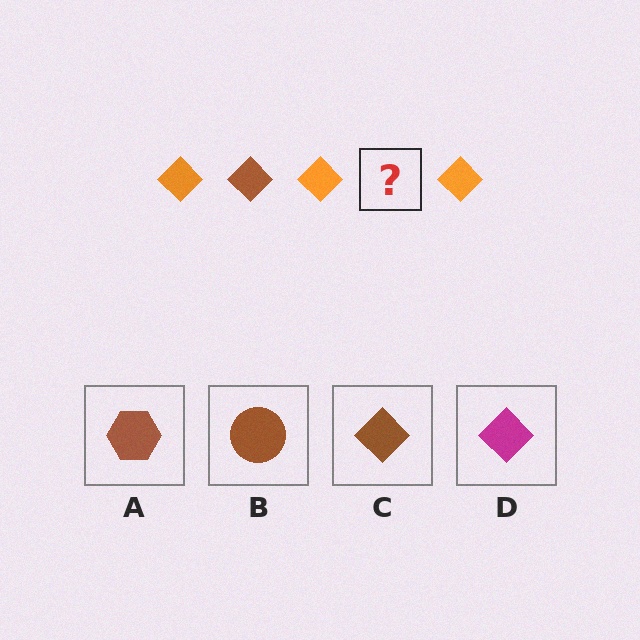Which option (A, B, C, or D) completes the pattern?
C.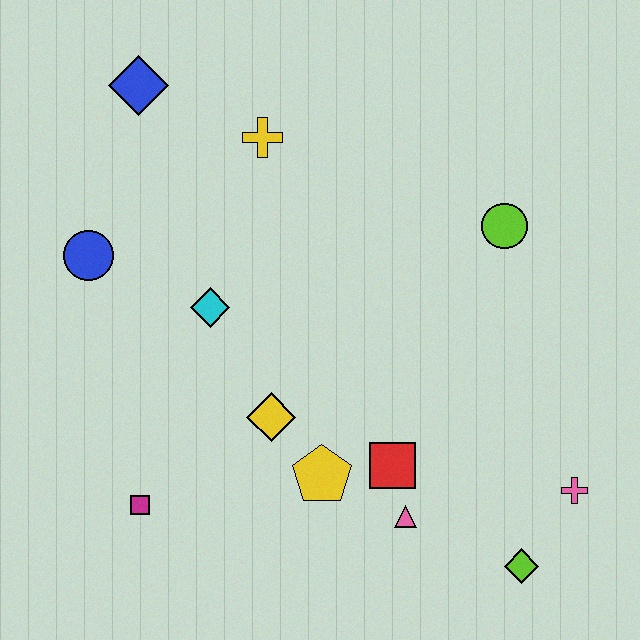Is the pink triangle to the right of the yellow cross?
Yes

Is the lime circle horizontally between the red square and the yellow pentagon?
No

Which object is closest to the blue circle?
The cyan diamond is closest to the blue circle.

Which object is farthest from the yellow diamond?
The blue diamond is farthest from the yellow diamond.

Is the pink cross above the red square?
No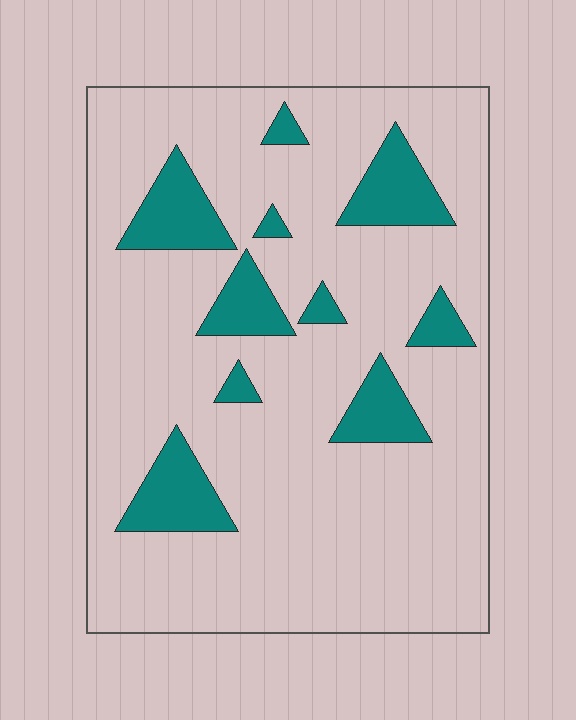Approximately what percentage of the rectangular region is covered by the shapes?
Approximately 15%.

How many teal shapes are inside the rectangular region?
10.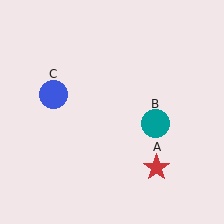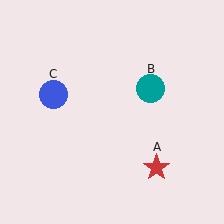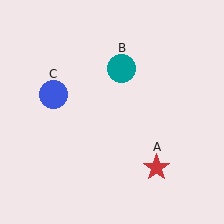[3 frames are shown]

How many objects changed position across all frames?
1 object changed position: teal circle (object B).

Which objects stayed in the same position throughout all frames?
Red star (object A) and blue circle (object C) remained stationary.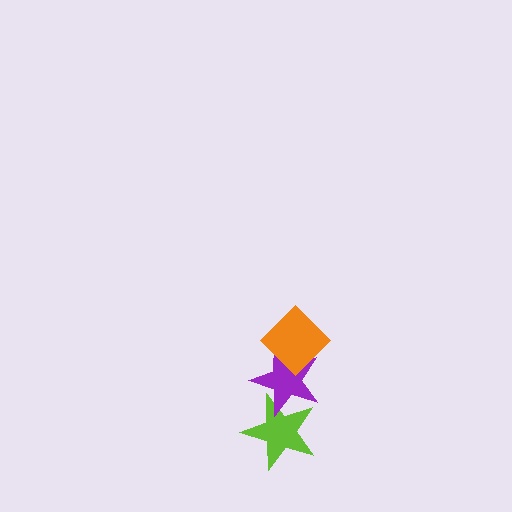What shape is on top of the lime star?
The purple star is on top of the lime star.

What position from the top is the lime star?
The lime star is 3rd from the top.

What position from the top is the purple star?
The purple star is 2nd from the top.